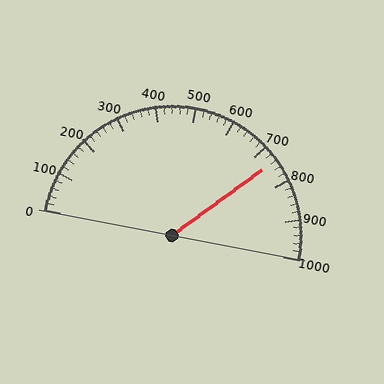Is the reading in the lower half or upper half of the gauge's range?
The reading is in the upper half of the range (0 to 1000).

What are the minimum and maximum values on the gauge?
The gauge ranges from 0 to 1000.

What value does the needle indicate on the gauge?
The needle indicates approximately 740.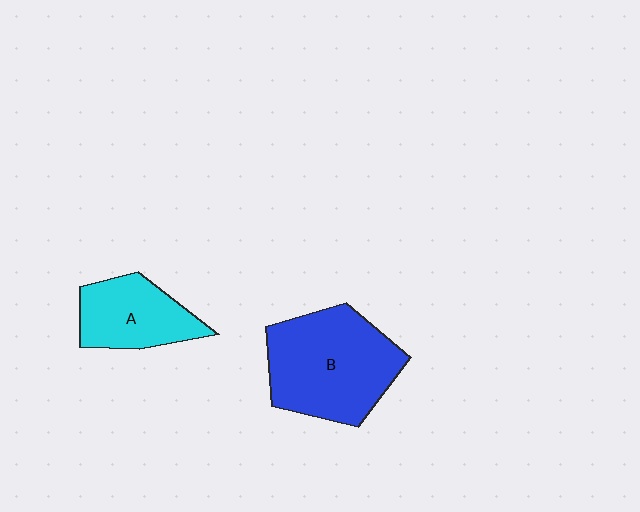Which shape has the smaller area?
Shape A (cyan).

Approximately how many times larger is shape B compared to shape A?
Approximately 1.7 times.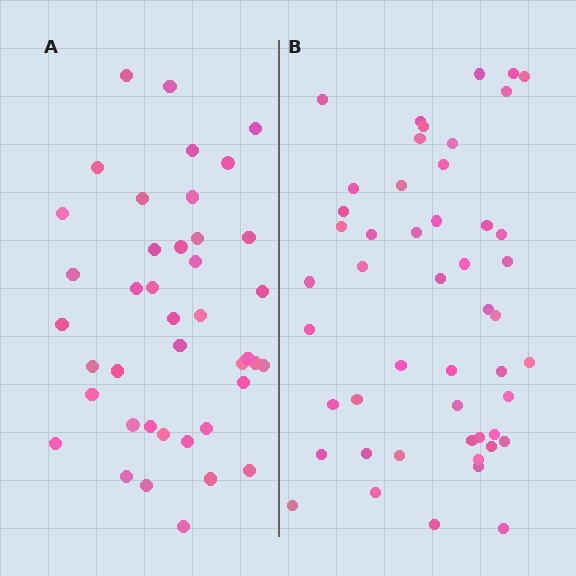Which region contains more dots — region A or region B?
Region B (the right region) has more dots.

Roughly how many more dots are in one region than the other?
Region B has roughly 8 or so more dots than region A.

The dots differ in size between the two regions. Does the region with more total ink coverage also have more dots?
No. Region A has more total ink coverage because its dots are larger, but region B actually contains more individual dots. Total area can be misleading — the number of items is what matters here.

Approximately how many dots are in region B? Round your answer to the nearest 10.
About 50 dots. (The exact count is 49, which rounds to 50.)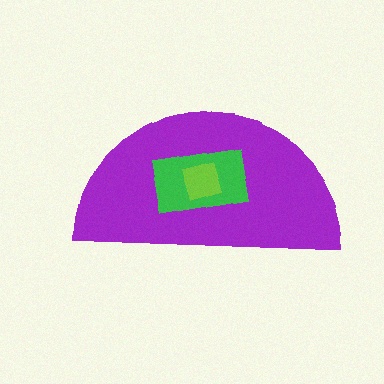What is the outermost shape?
The purple semicircle.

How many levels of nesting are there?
3.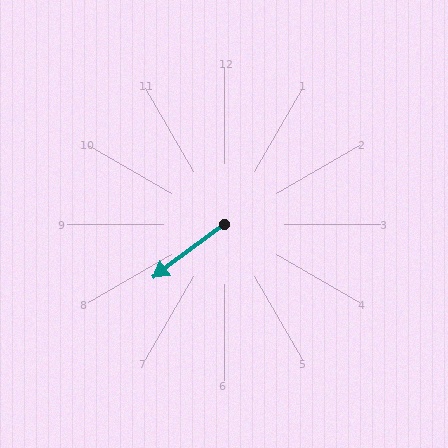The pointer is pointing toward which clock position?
Roughly 8 o'clock.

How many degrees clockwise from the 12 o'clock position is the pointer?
Approximately 233 degrees.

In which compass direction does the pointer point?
Southwest.